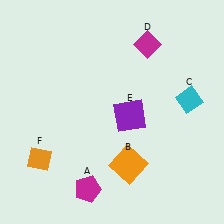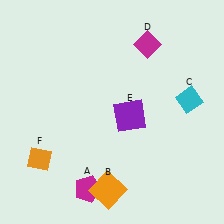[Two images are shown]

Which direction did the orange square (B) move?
The orange square (B) moved down.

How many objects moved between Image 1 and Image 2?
1 object moved between the two images.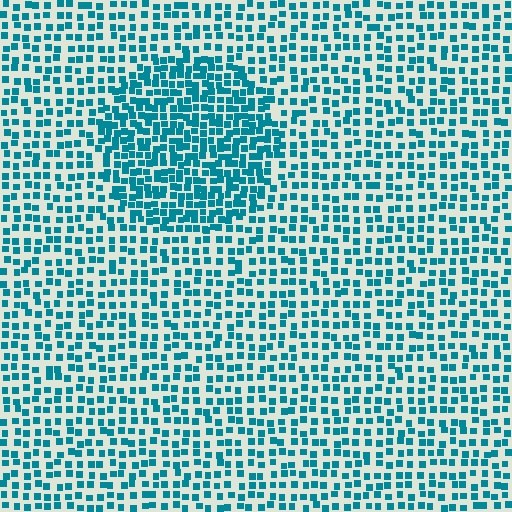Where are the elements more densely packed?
The elements are more densely packed inside the circle boundary.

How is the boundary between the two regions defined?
The boundary is defined by a change in element density (approximately 1.8x ratio). All elements are the same color, size, and shape.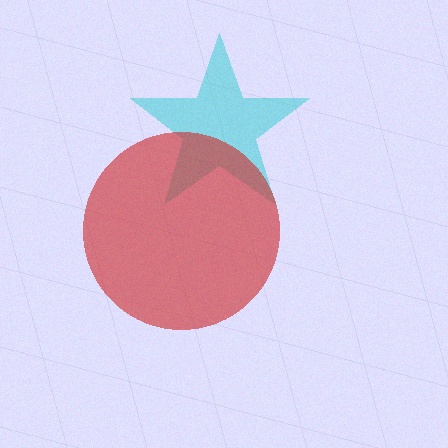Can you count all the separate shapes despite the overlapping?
Yes, there are 2 separate shapes.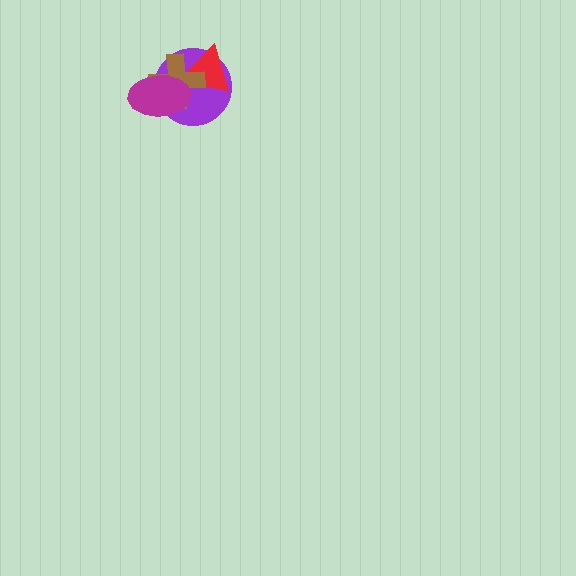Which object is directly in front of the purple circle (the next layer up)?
The red triangle is directly in front of the purple circle.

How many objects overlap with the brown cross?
3 objects overlap with the brown cross.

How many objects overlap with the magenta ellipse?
3 objects overlap with the magenta ellipse.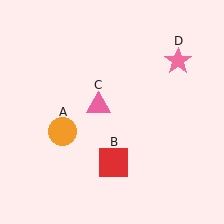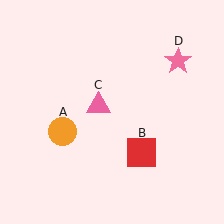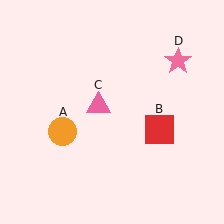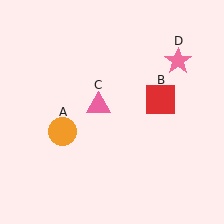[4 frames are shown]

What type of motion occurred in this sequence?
The red square (object B) rotated counterclockwise around the center of the scene.